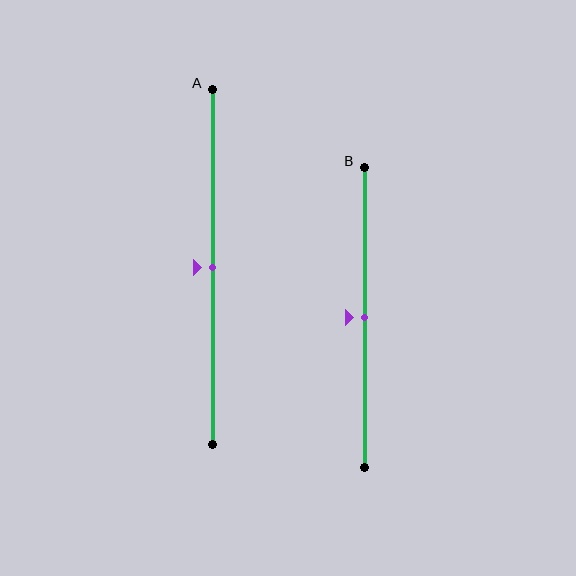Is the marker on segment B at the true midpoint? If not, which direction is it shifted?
Yes, the marker on segment B is at the true midpoint.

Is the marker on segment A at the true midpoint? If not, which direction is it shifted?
Yes, the marker on segment A is at the true midpoint.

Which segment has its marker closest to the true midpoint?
Segment A has its marker closest to the true midpoint.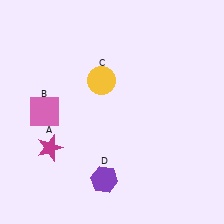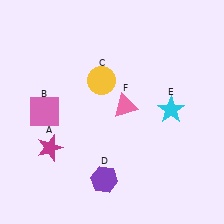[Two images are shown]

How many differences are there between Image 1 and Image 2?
There are 2 differences between the two images.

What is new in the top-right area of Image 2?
A pink triangle (F) was added in the top-right area of Image 2.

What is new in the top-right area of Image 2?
A cyan star (E) was added in the top-right area of Image 2.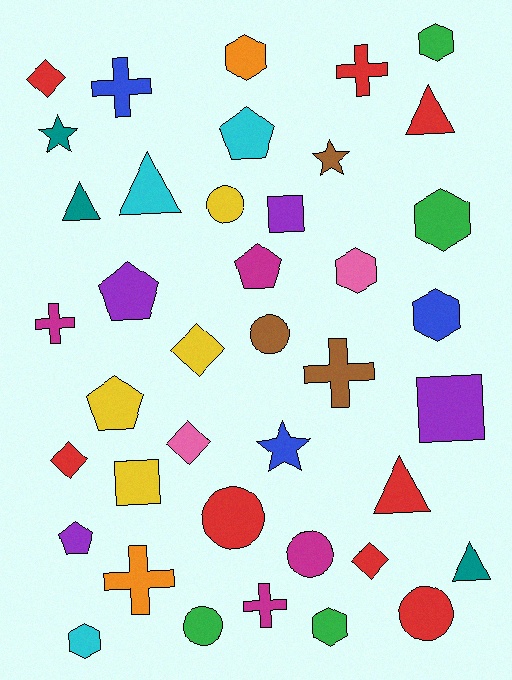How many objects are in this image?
There are 40 objects.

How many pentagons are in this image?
There are 5 pentagons.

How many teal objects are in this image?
There are 3 teal objects.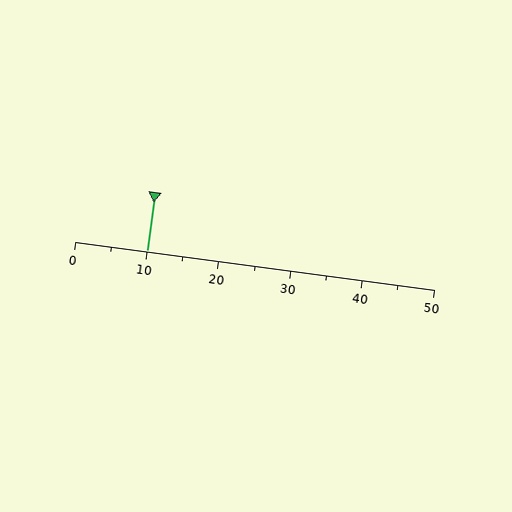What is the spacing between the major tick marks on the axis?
The major ticks are spaced 10 apart.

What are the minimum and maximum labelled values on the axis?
The axis runs from 0 to 50.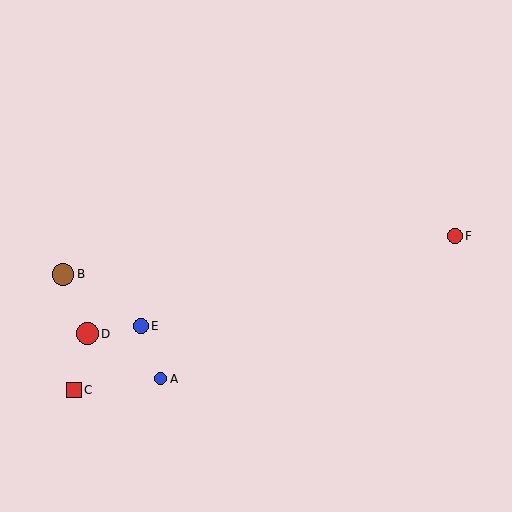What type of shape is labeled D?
Shape D is a red circle.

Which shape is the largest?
The red circle (labeled D) is the largest.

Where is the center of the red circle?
The center of the red circle is at (455, 236).